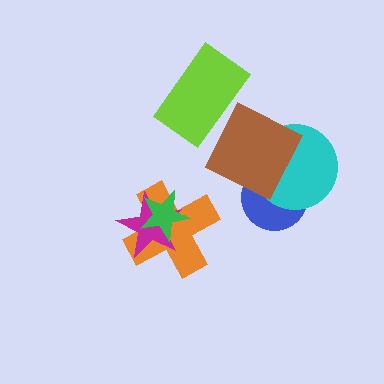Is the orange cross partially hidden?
Yes, it is partially covered by another shape.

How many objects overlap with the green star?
2 objects overlap with the green star.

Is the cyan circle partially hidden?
Yes, it is partially covered by another shape.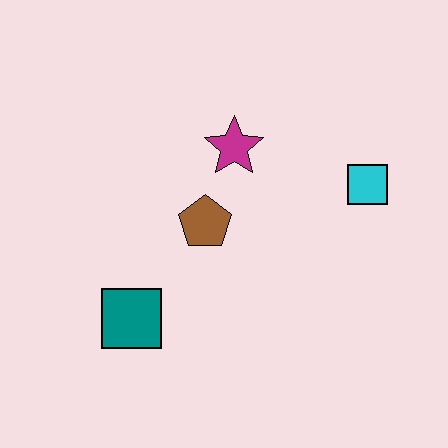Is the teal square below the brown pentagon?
Yes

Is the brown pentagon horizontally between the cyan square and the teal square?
Yes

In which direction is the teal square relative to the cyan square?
The teal square is to the left of the cyan square.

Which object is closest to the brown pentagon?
The magenta star is closest to the brown pentagon.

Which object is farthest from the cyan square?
The teal square is farthest from the cyan square.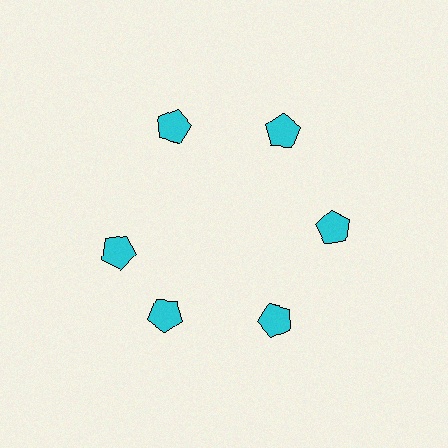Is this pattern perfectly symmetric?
No. The 6 cyan pentagons are arranged in a ring, but one element near the 9 o'clock position is rotated out of alignment along the ring, breaking the 6-fold rotational symmetry.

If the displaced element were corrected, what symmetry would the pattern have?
It would have 6-fold rotational symmetry — the pattern would map onto itself every 60 degrees.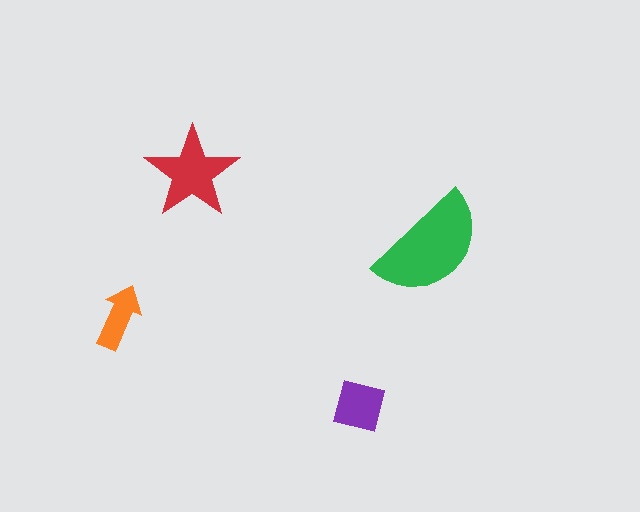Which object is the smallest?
The orange arrow.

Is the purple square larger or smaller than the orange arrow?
Larger.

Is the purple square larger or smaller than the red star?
Smaller.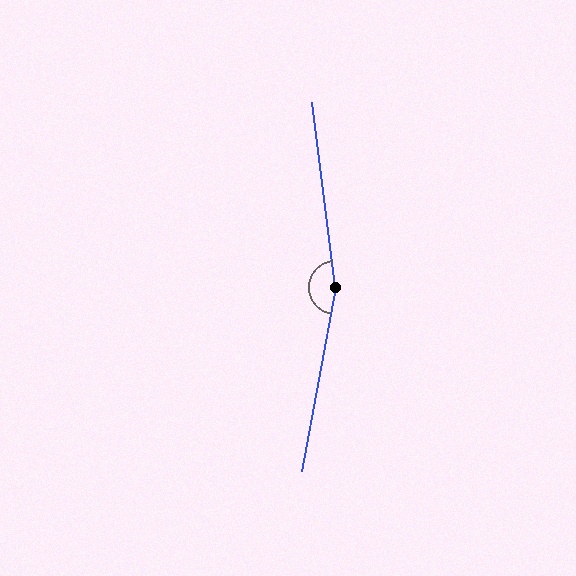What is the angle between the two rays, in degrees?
Approximately 162 degrees.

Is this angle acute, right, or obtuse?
It is obtuse.